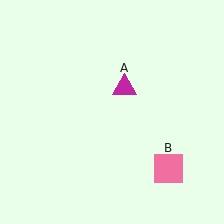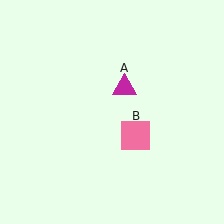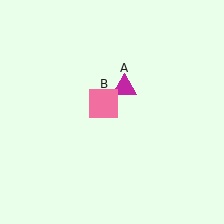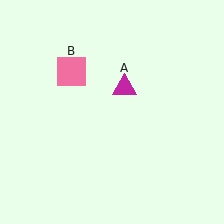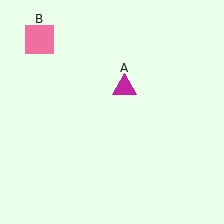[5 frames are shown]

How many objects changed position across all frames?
1 object changed position: pink square (object B).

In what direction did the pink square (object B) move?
The pink square (object B) moved up and to the left.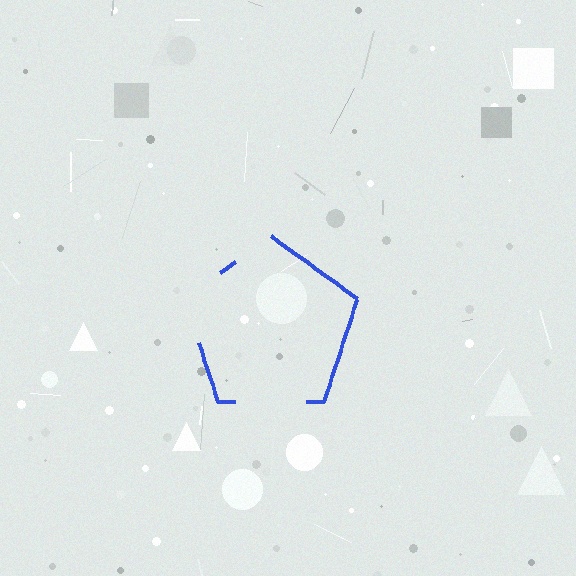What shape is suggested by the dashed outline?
The dashed outline suggests a pentagon.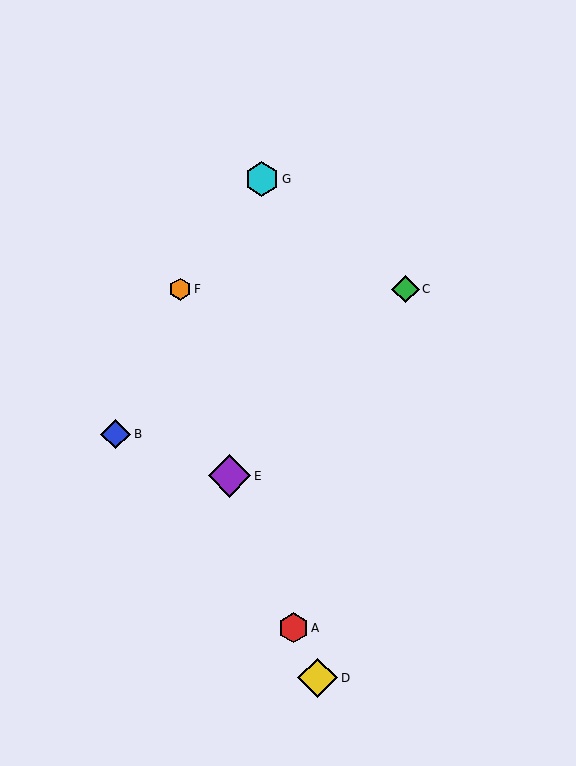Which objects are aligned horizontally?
Objects C, F are aligned horizontally.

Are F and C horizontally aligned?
Yes, both are at y≈289.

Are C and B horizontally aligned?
No, C is at y≈289 and B is at y≈434.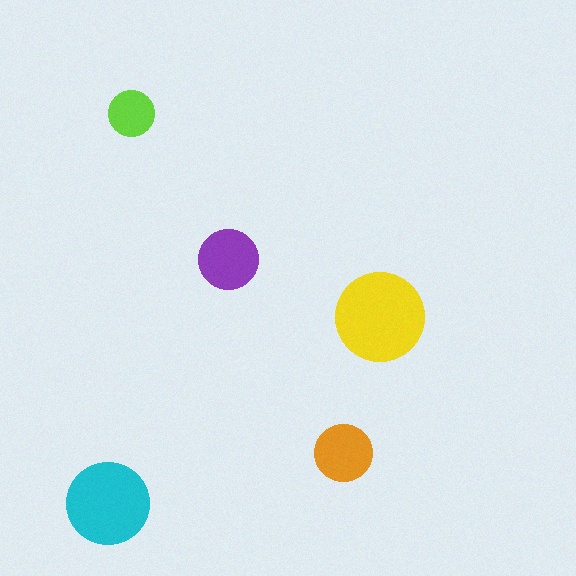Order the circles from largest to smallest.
the yellow one, the cyan one, the purple one, the orange one, the lime one.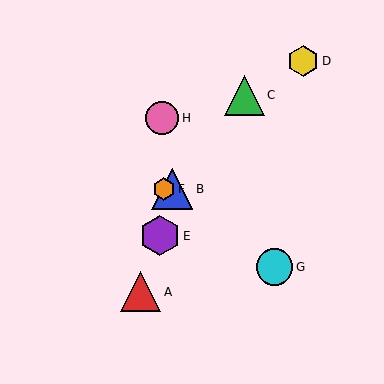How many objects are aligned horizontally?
2 objects (B, F) are aligned horizontally.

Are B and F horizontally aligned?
Yes, both are at y≈189.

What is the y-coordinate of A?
Object A is at y≈292.